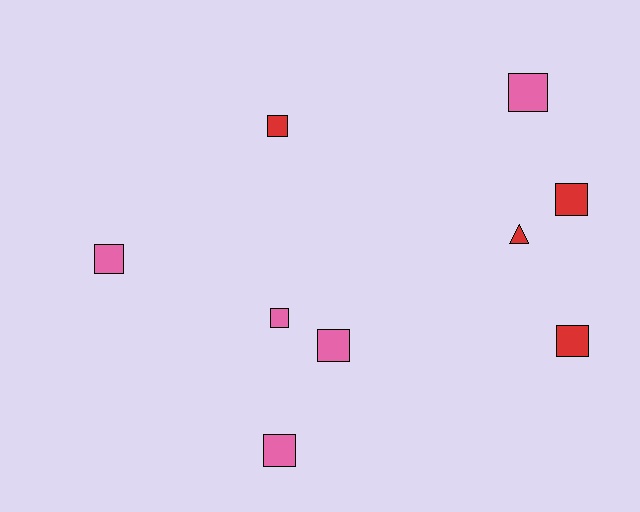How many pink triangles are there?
There are no pink triangles.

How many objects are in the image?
There are 9 objects.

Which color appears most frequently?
Pink, with 5 objects.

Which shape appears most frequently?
Square, with 8 objects.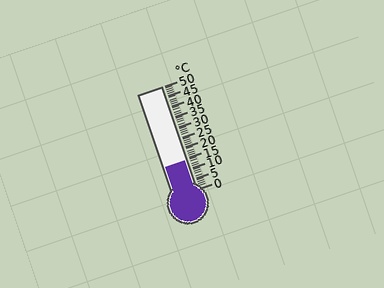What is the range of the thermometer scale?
The thermometer scale ranges from 0°C to 50°C.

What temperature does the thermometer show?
The thermometer shows approximately 14°C.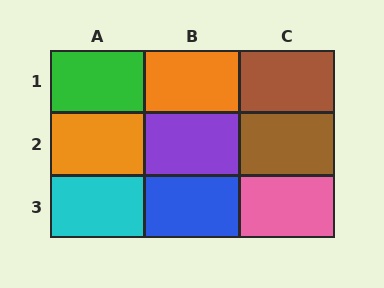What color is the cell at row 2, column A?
Orange.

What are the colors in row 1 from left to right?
Green, orange, brown.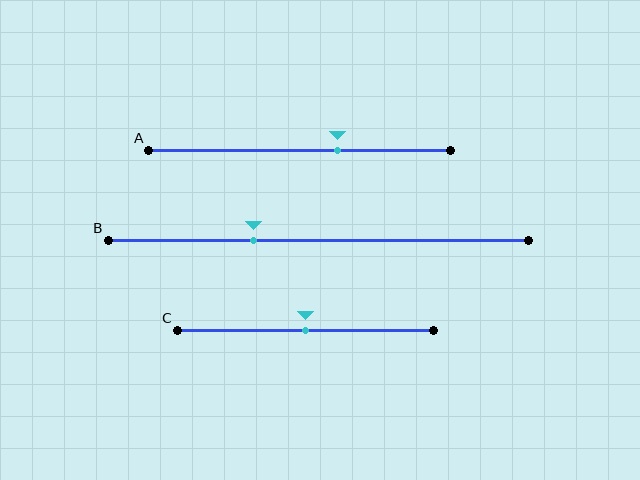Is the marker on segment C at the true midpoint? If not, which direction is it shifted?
Yes, the marker on segment C is at the true midpoint.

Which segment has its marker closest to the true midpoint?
Segment C has its marker closest to the true midpoint.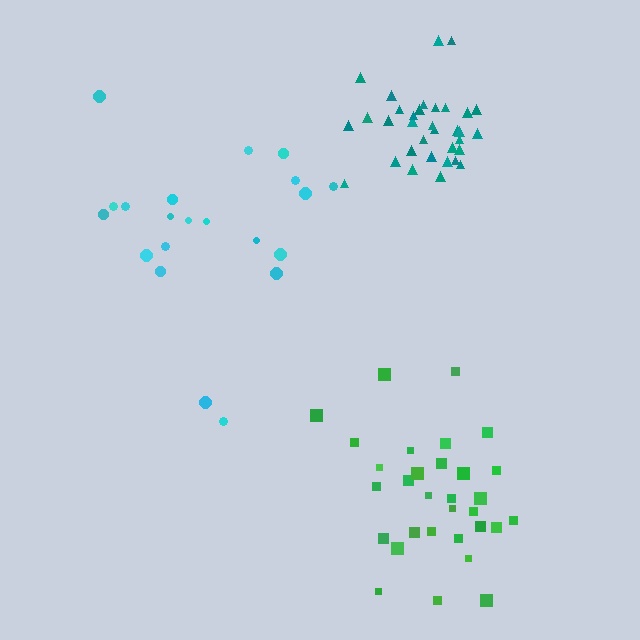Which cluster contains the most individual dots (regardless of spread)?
Teal (34).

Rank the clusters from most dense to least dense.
teal, green, cyan.